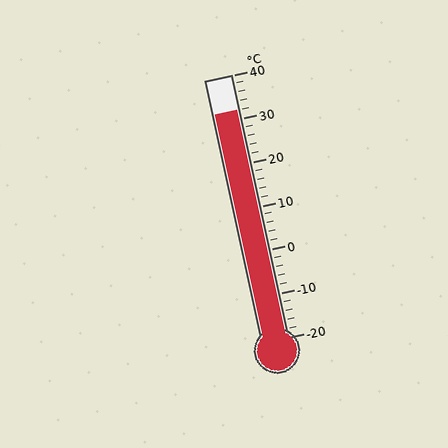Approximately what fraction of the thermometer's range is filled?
The thermometer is filled to approximately 85% of its range.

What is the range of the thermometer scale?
The thermometer scale ranges from -20°C to 40°C.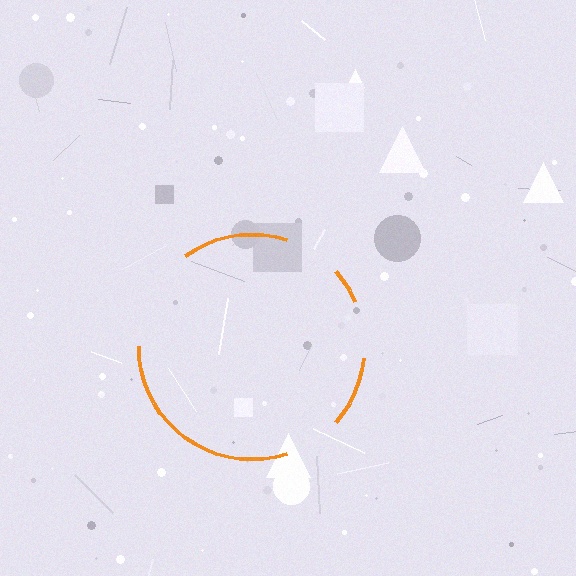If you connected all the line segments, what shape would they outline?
They would outline a circle.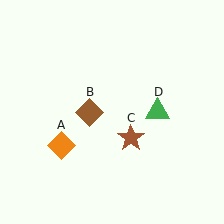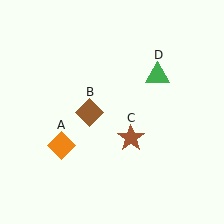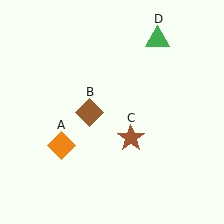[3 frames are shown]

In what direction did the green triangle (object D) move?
The green triangle (object D) moved up.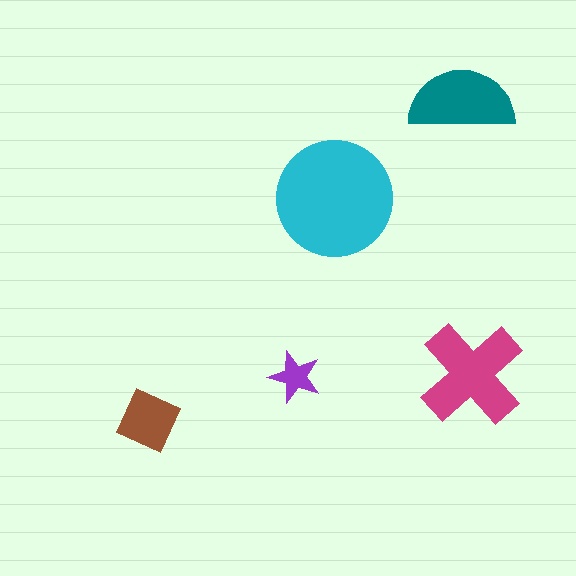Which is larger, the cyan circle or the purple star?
The cyan circle.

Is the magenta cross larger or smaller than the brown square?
Larger.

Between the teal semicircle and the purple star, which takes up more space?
The teal semicircle.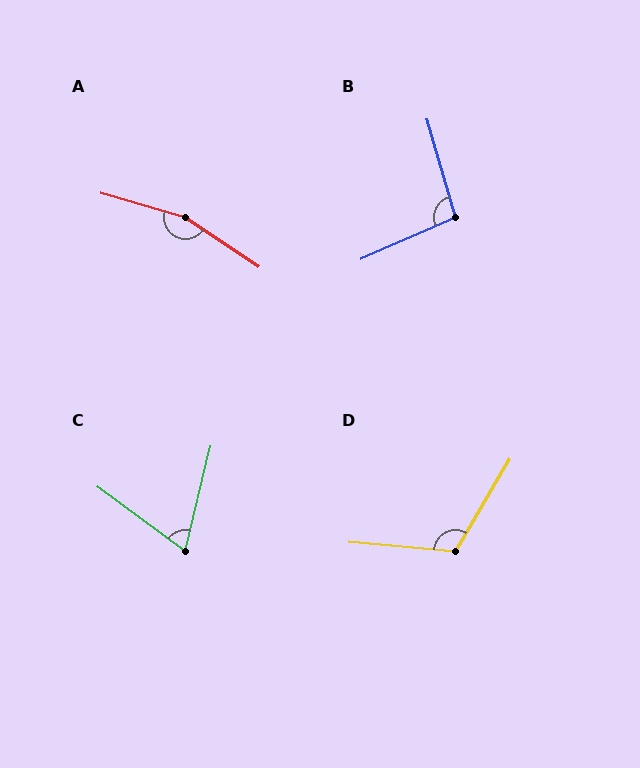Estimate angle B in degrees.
Approximately 98 degrees.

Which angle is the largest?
A, at approximately 163 degrees.